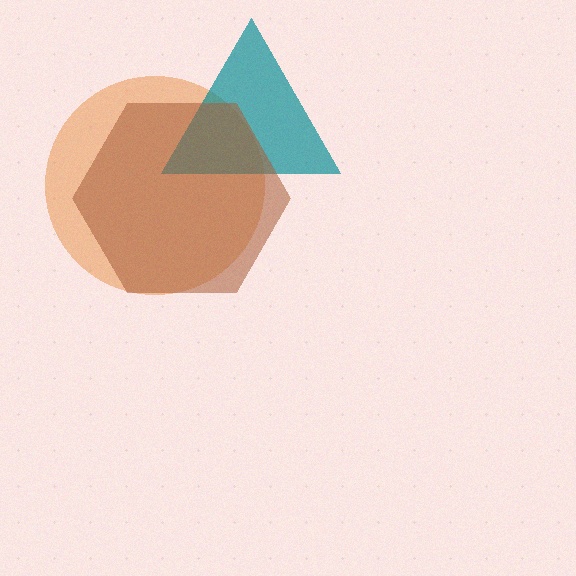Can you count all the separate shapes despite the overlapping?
Yes, there are 3 separate shapes.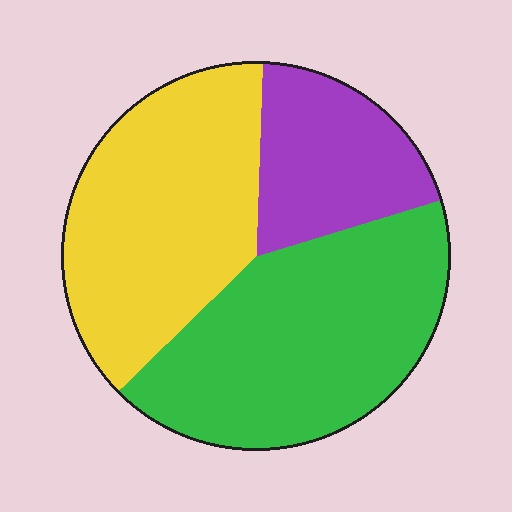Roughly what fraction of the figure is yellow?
Yellow takes up about three eighths (3/8) of the figure.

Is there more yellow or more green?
Green.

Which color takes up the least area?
Purple, at roughly 20%.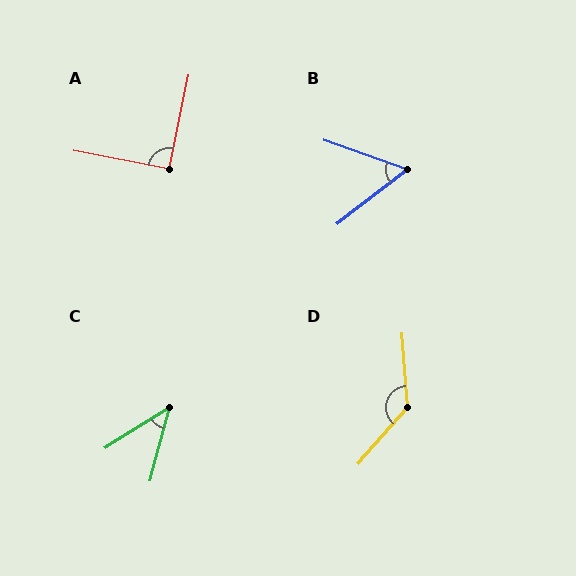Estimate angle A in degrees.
Approximately 91 degrees.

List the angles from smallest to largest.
C (43°), B (57°), A (91°), D (134°).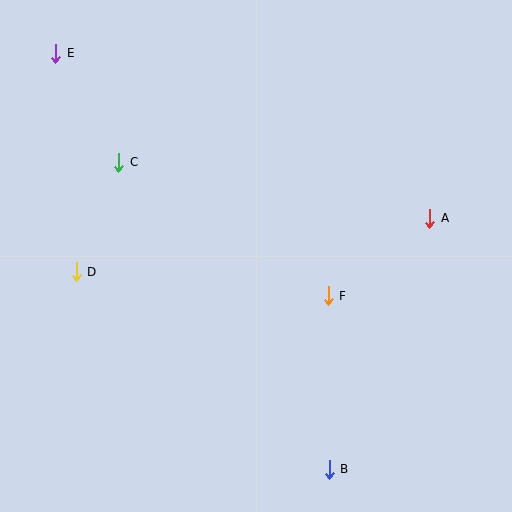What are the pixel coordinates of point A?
Point A is at (430, 218).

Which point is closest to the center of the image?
Point F at (328, 296) is closest to the center.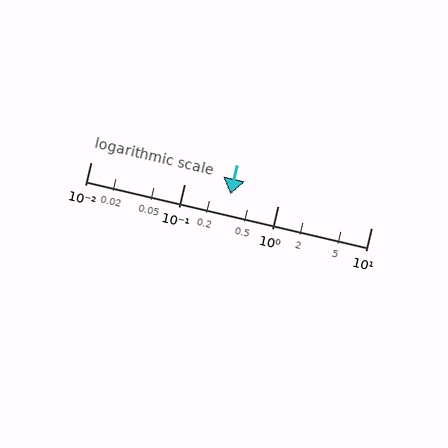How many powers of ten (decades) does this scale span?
The scale spans 3 decades, from 0.01 to 10.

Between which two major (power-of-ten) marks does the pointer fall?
The pointer is between 0.1 and 1.